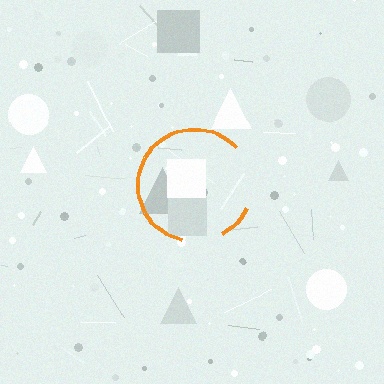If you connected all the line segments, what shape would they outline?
They would outline a circle.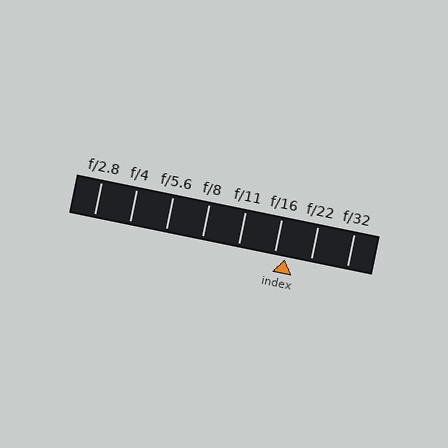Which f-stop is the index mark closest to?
The index mark is closest to f/16.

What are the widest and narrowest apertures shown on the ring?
The widest aperture shown is f/2.8 and the narrowest is f/32.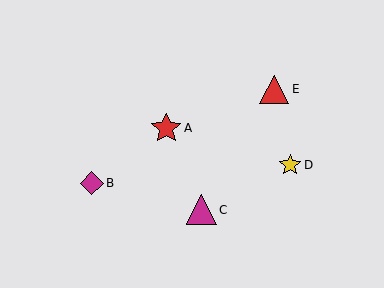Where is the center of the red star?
The center of the red star is at (166, 128).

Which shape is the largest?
The red star (labeled A) is the largest.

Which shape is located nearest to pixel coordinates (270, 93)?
The red triangle (labeled E) at (274, 89) is nearest to that location.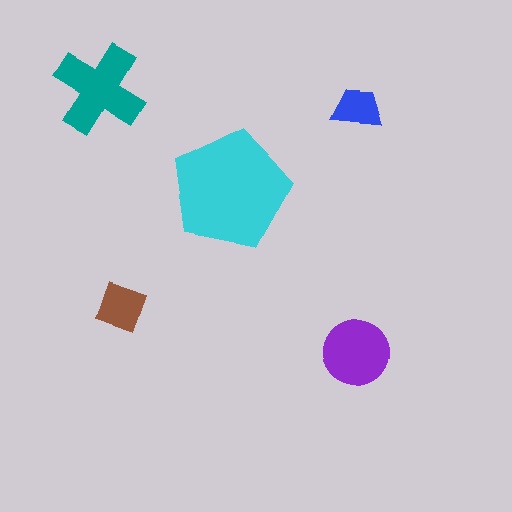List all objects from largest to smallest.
The cyan pentagon, the teal cross, the purple circle, the brown square, the blue trapezoid.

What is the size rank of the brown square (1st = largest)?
4th.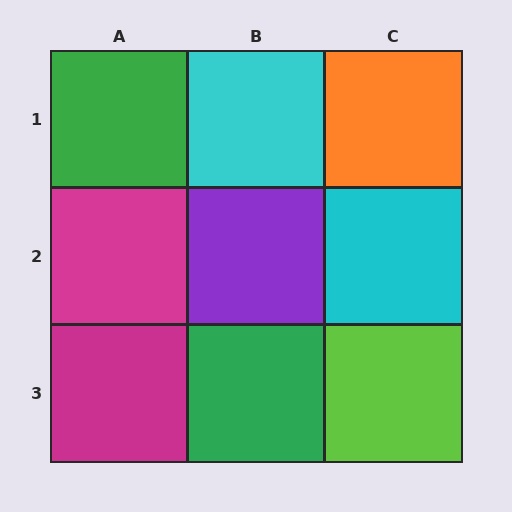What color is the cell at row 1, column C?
Orange.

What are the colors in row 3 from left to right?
Magenta, green, lime.